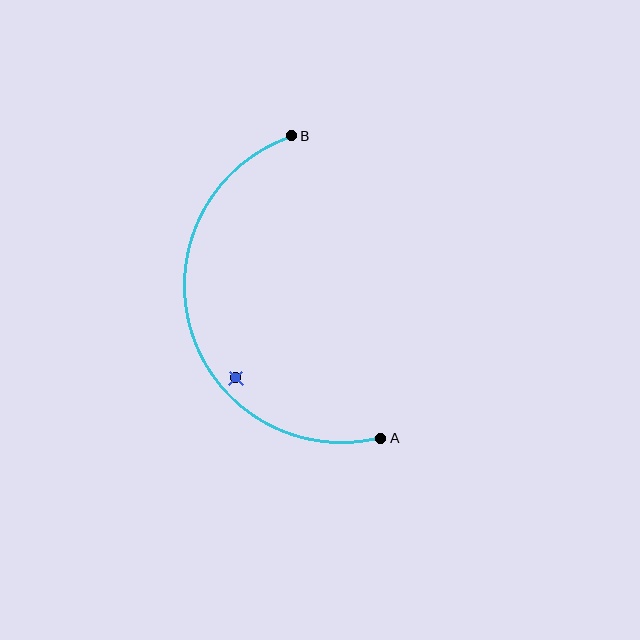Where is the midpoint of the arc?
The arc midpoint is the point on the curve farthest from the straight line joining A and B. It sits to the left of that line.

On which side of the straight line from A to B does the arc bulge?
The arc bulges to the left of the straight line connecting A and B.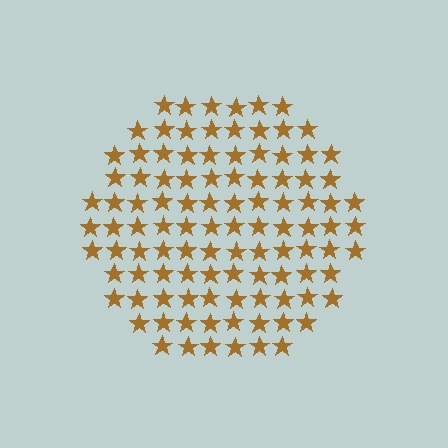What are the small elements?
The small elements are stars.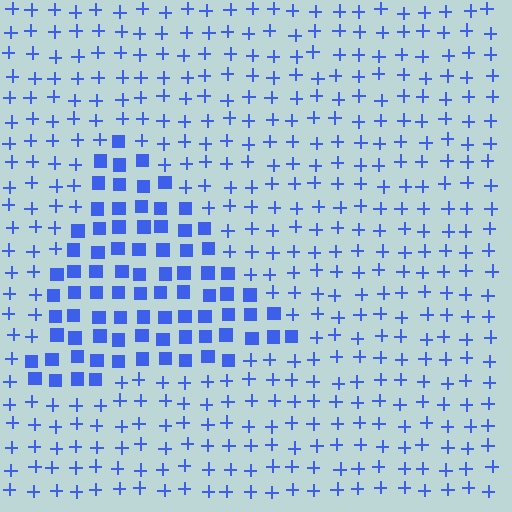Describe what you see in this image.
The image is filled with small blue elements arranged in a uniform grid. A triangle-shaped region contains squares, while the surrounding area contains plus signs. The boundary is defined purely by the change in element shape.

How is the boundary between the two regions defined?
The boundary is defined by a change in element shape: squares inside vs. plus signs outside. All elements share the same color and spacing.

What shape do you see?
I see a triangle.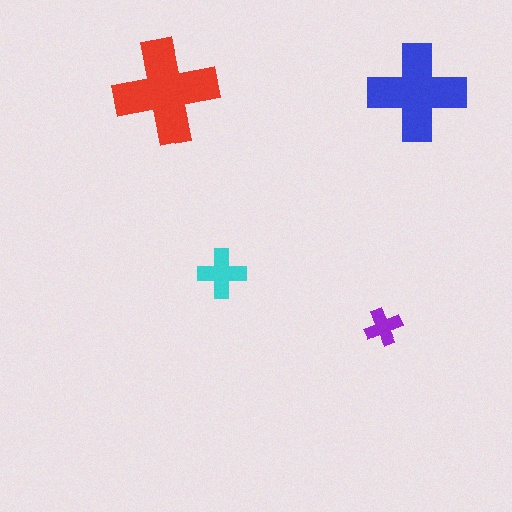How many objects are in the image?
There are 4 objects in the image.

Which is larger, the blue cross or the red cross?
The red one.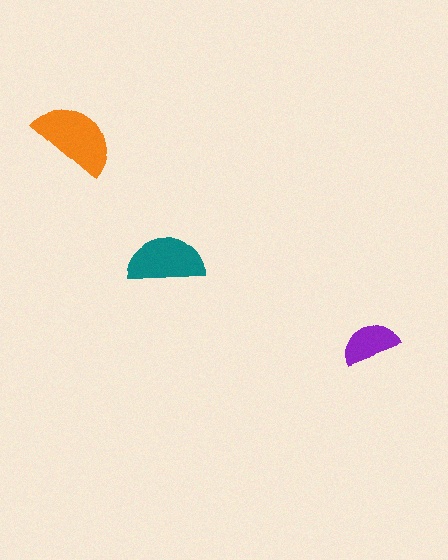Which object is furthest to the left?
The orange semicircle is leftmost.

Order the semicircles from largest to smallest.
the orange one, the teal one, the purple one.